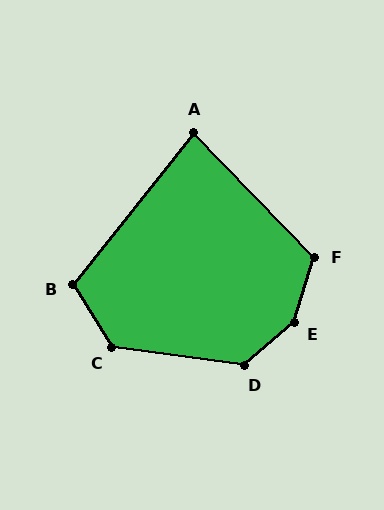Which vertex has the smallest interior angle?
A, at approximately 82 degrees.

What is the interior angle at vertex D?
Approximately 131 degrees (obtuse).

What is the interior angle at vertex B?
Approximately 110 degrees (obtuse).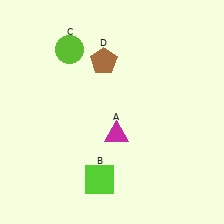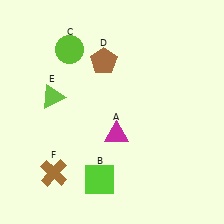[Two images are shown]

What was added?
A lime triangle (E), a brown cross (F) were added in Image 2.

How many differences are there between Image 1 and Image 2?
There are 2 differences between the two images.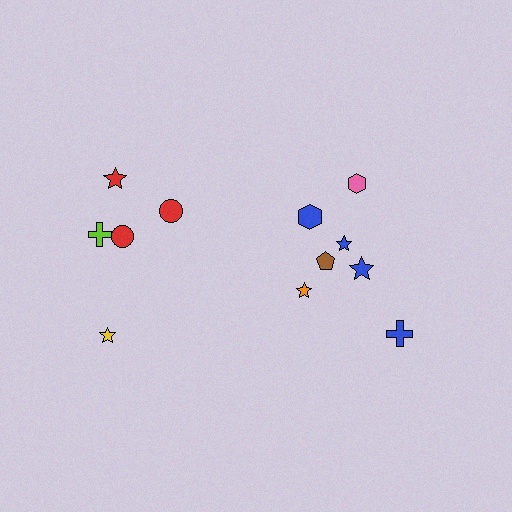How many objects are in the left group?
There are 5 objects.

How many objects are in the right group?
There are 7 objects.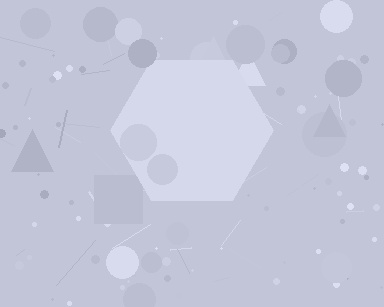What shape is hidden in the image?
A hexagon is hidden in the image.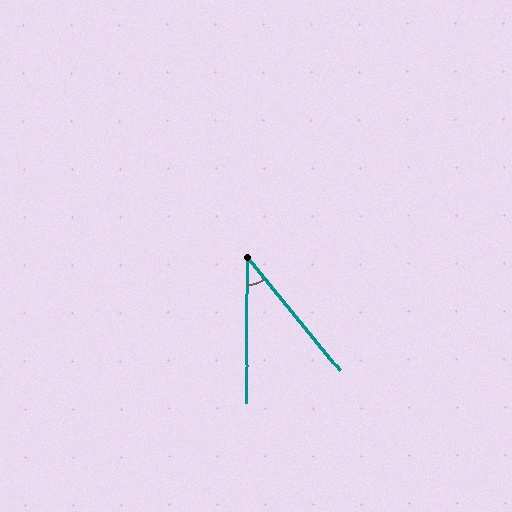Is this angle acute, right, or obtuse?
It is acute.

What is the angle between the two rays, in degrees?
Approximately 40 degrees.